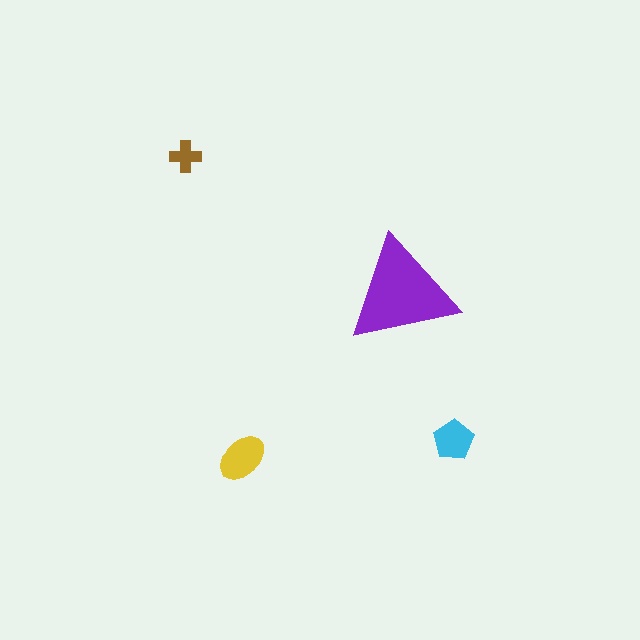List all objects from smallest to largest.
The brown cross, the cyan pentagon, the yellow ellipse, the purple triangle.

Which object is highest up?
The brown cross is topmost.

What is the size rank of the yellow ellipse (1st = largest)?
2nd.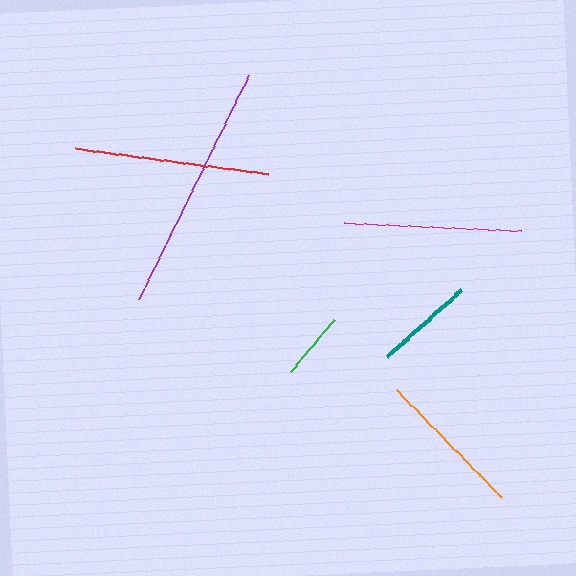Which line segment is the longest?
The purple line is the longest at approximately 250 pixels.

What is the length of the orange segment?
The orange segment is approximately 150 pixels long.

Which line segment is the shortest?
The green line is the shortest at approximately 68 pixels.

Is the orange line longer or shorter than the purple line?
The purple line is longer than the orange line.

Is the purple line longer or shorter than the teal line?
The purple line is longer than the teal line.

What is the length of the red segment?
The red segment is approximately 194 pixels long.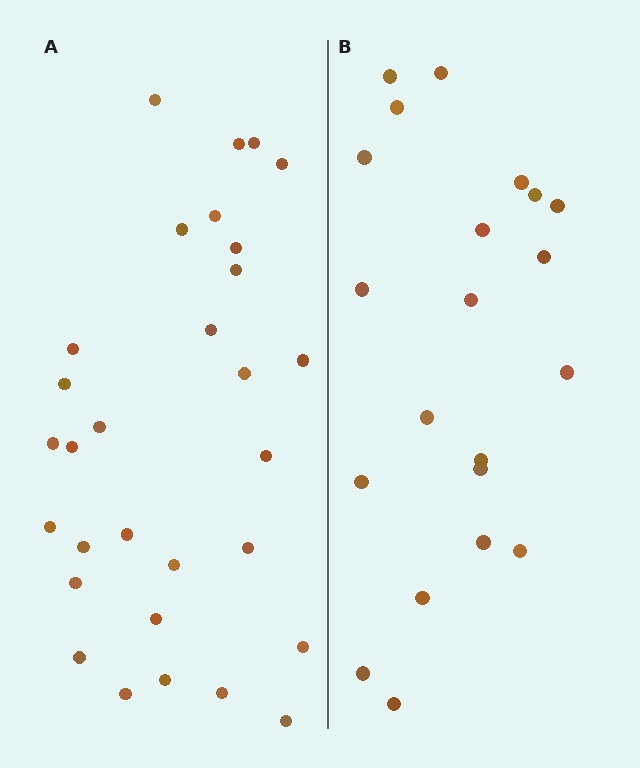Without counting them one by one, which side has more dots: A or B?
Region A (the left region) has more dots.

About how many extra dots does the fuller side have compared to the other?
Region A has roughly 8 or so more dots than region B.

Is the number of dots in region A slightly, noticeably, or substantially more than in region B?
Region A has noticeably more, but not dramatically so. The ratio is roughly 1.4 to 1.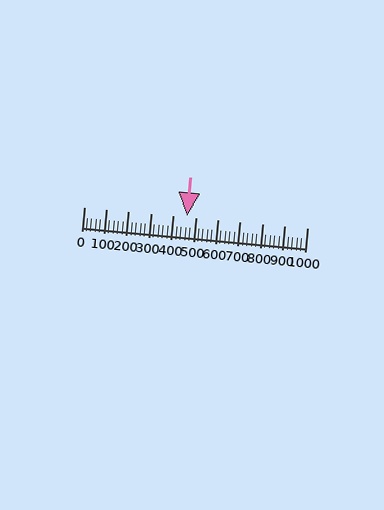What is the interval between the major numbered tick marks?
The major tick marks are spaced 100 units apart.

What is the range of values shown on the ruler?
The ruler shows values from 0 to 1000.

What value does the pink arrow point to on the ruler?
The pink arrow points to approximately 460.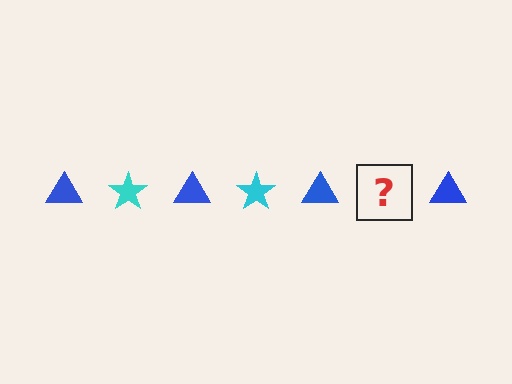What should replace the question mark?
The question mark should be replaced with a cyan star.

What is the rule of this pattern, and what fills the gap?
The rule is that the pattern alternates between blue triangle and cyan star. The gap should be filled with a cyan star.